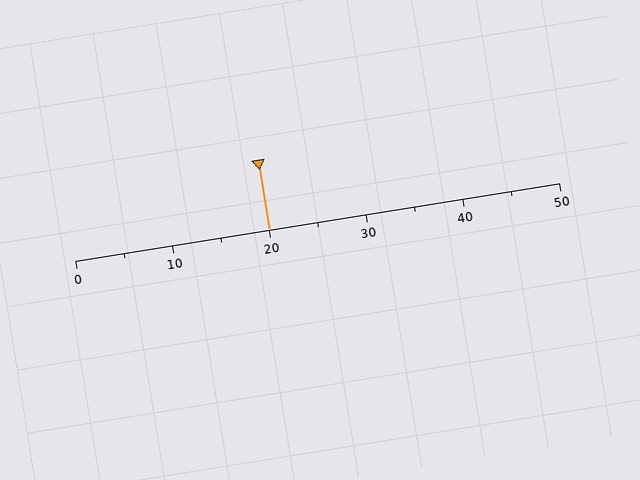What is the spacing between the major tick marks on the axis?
The major ticks are spaced 10 apart.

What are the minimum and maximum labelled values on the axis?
The axis runs from 0 to 50.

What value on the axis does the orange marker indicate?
The marker indicates approximately 20.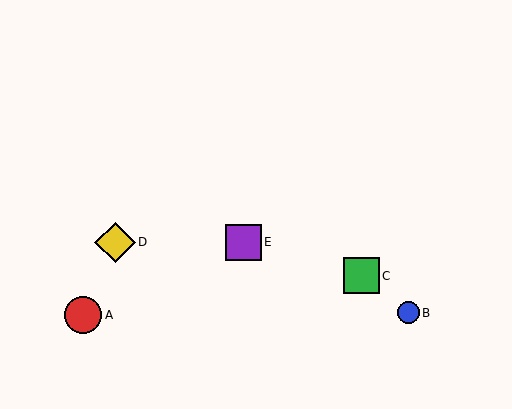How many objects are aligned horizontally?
2 objects (D, E) are aligned horizontally.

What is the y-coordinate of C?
Object C is at y≈276.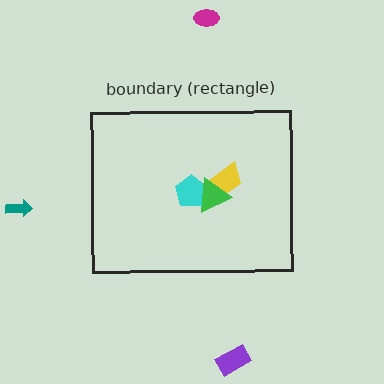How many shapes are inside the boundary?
3 inside, 3 outside.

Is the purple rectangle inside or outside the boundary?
Outside.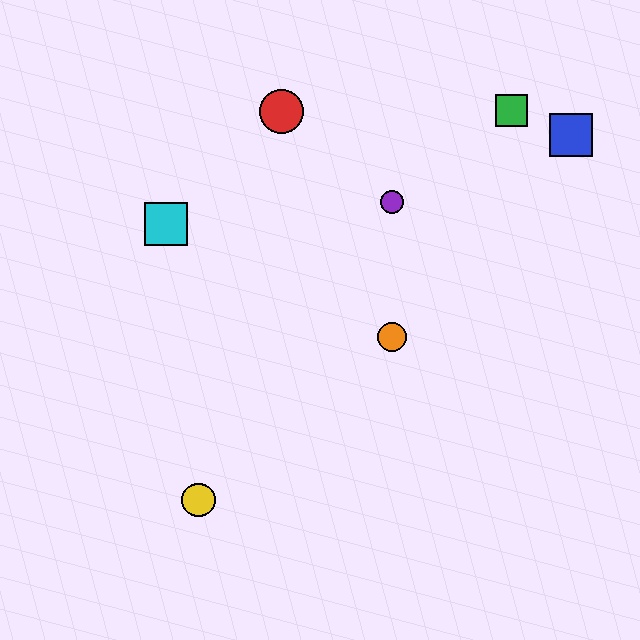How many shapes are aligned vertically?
2 shapes (the purple circle, the orange circle) are aligned vertically.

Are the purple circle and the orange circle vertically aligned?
Yes, both are at x≈392.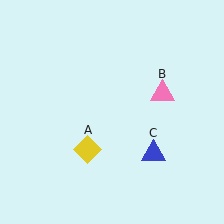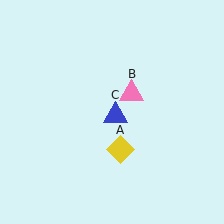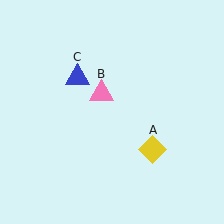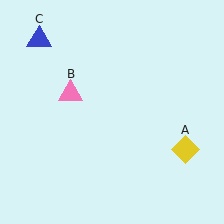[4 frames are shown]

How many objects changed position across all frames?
3 objects changed position: yellow diamond (object A), pink triangle (object B), blue triangle (object C).